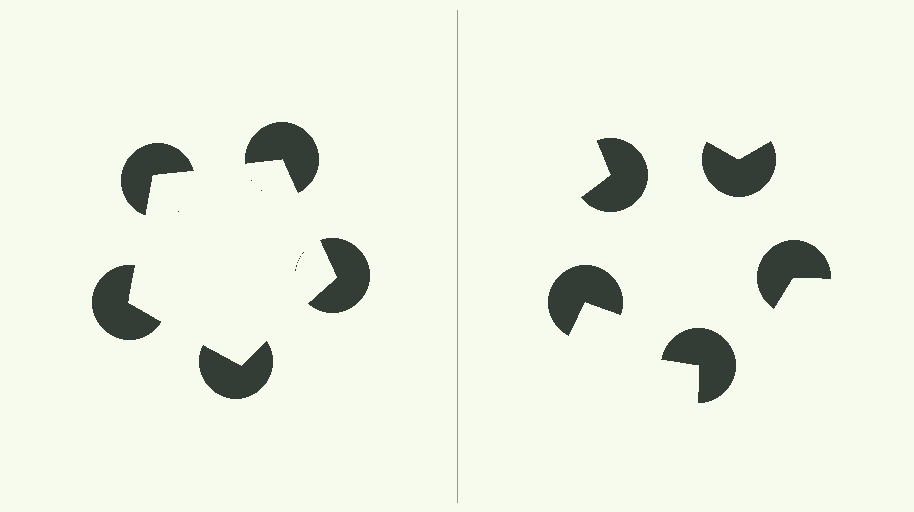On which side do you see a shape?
An illusory pentagon appears on the left side. On the right side the wedge cuts are rotated, so no coherent shape forms.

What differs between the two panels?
The pac-man discs are positioned identically on both sides; only the wedge orientations differ. On the left they align to a pentagon; on the right they are misaligned.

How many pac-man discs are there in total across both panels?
10 — 5 on each side.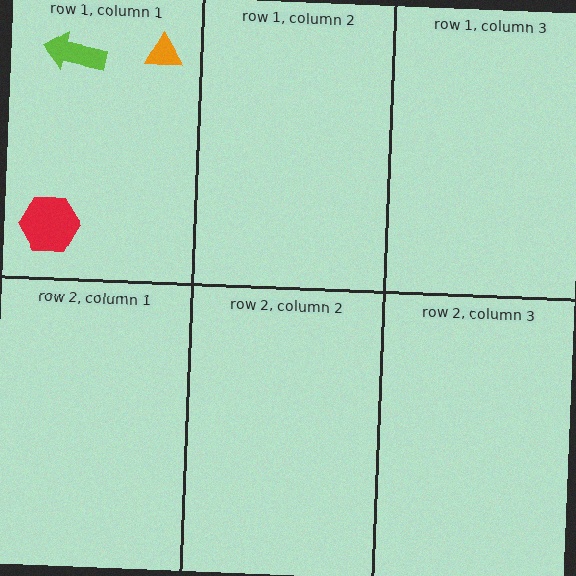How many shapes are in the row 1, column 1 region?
3.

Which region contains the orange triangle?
The row 1, column 1 region.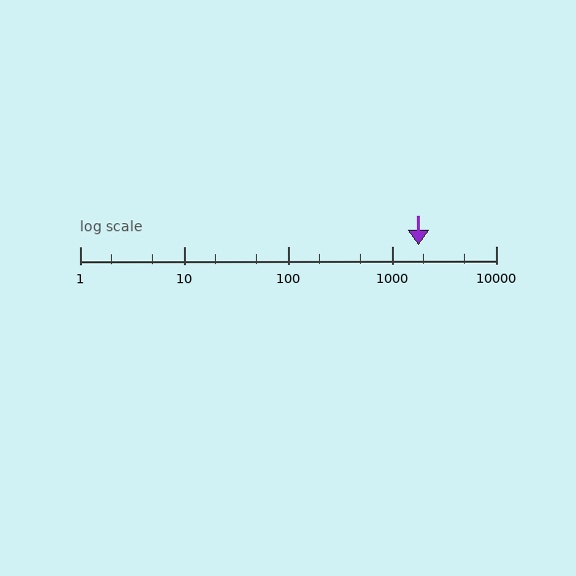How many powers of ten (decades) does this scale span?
The scale spans 4 decades, from 1 to 10000.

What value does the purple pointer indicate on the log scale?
The pointer indicates approximately 1800.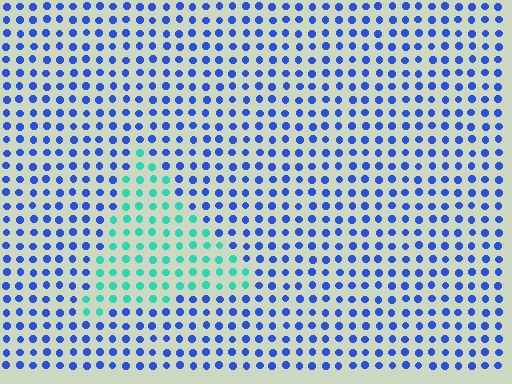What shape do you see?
I see a triangle.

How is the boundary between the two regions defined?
The boundary is defined purely by a slight shift in hue (about 59 degrees). Spacing, size, and orientation are identical on both sides.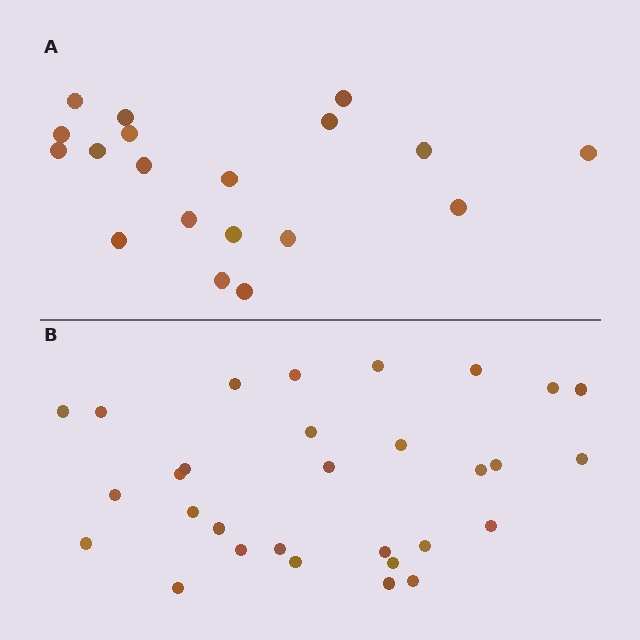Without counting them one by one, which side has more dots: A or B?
Region B (the bottom region) has more dots.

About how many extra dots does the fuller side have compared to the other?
Region B has roughly 12 or so more dots than region A.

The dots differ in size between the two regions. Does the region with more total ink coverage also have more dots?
No. Region A has more total ink coverage because its dots are larger, but region B actually contains more individual dots. Total area can be misleading — the number of items is what matters here.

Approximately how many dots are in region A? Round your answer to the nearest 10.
About 20 dots. (The exact count is 19, which rounds to 20.)